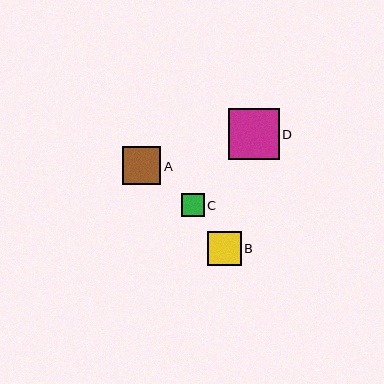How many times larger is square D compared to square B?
Square D is approximately 1.5 times the size of square B.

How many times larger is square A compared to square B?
Square A is approximately 1.1 times the size of square B.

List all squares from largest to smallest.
From largest to smallest: D, A, B, C.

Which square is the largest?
Square D is the largest with a size of approximately 51 pixels.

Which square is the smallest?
Square C is the smallest with a size of approximately 23 pixels.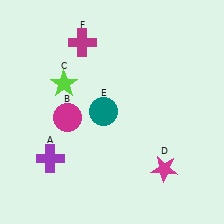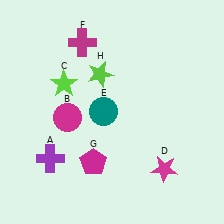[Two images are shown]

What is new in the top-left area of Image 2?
A lime star (H) was added in the top-left area of Image 2.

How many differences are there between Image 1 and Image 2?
There are 2 differences between the two images.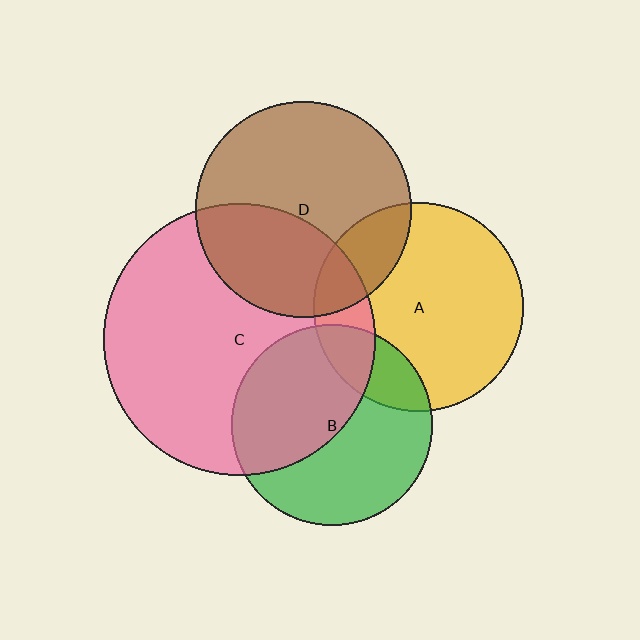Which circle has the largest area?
Circle C (pink).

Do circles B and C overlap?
Yes.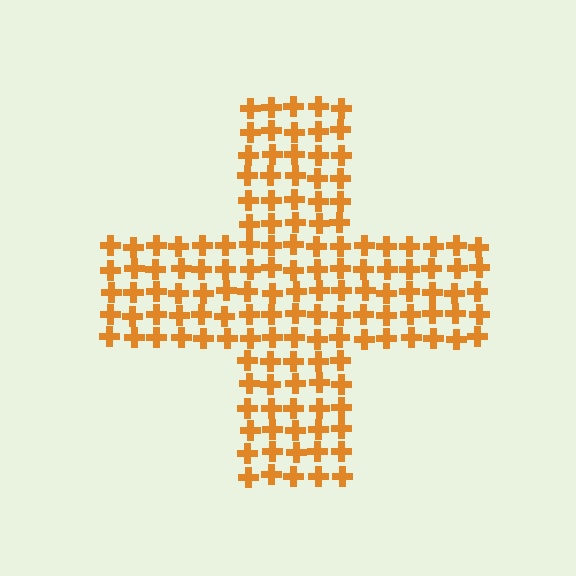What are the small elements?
The small elements are crosses.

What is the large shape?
The large shape is a cross.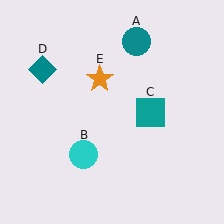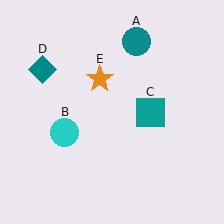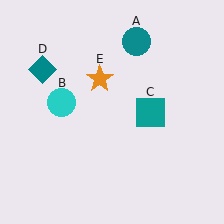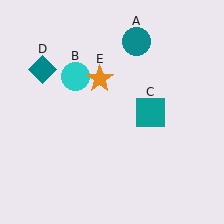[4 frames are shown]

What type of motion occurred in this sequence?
The cyan circle (object B) rotated clockwise around the center of the scene.